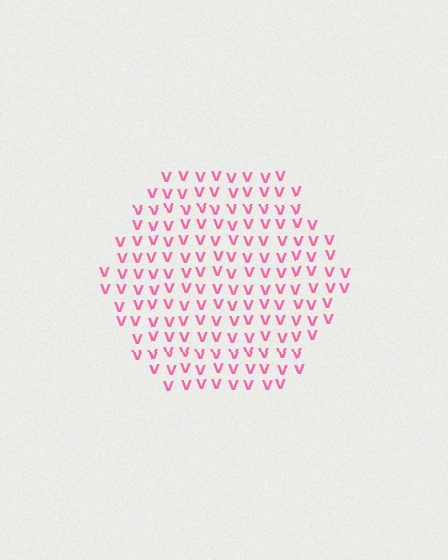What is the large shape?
The large shape is a hexagon.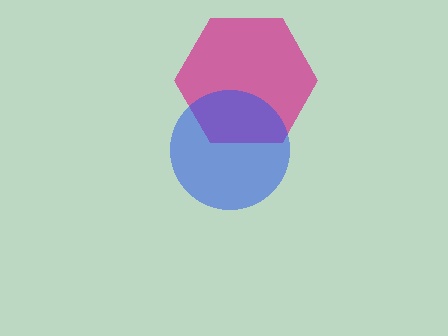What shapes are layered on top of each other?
The layered shapes are: a magenta hexagon, a blue circle.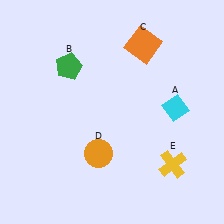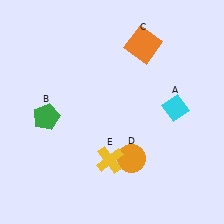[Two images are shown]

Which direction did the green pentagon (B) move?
The green pentagon (B) moved down.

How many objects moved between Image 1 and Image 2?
3 objects moved between the two images.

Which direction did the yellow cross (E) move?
The yellow cross (E) moved left.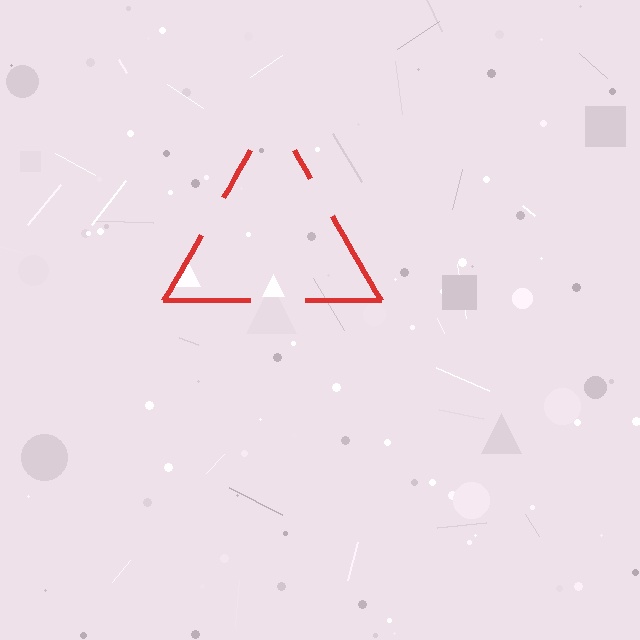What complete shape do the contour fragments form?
The contour fragments form a triangle.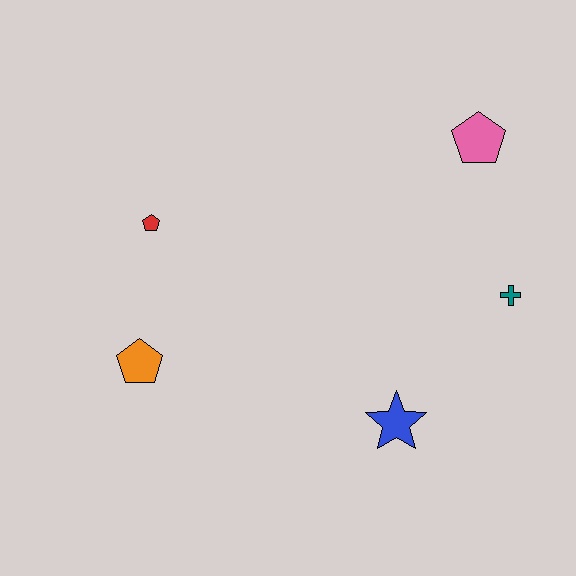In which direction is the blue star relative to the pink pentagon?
The blue star is below the pink pentagon.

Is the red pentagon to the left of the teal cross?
Yes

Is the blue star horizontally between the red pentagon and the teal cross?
Yes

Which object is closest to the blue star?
The teal cross is closest to the blue star.